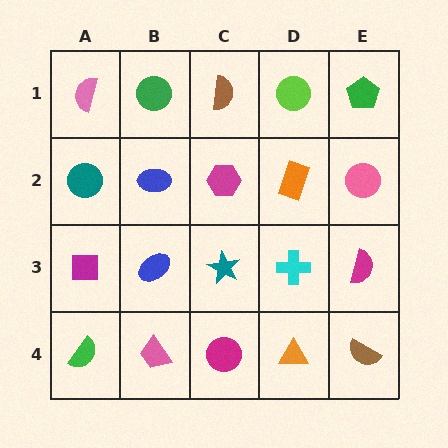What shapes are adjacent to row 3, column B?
A blue ellipse (row 2, column B), a pink trapezoid (row 4, column B), a magenta square (row 3, column A), a teal star (row 3, column C).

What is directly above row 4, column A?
A magenta square.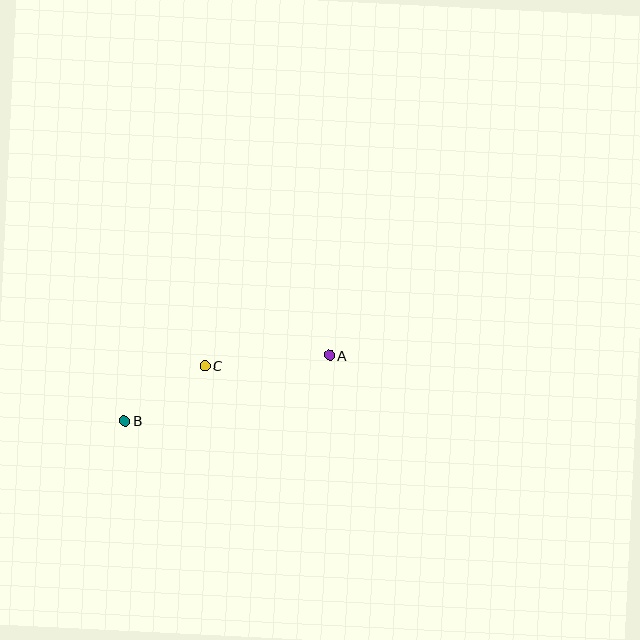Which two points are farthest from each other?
Points A and B are farthest from each other.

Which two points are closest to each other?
Points B and C are closest to each other.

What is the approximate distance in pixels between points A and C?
The distance between A and C is approximately 125 pixels.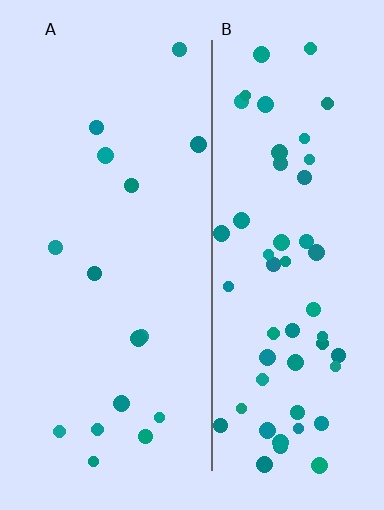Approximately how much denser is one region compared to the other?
Approximately 3.5× — region B over region A.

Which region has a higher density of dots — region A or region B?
B (the right).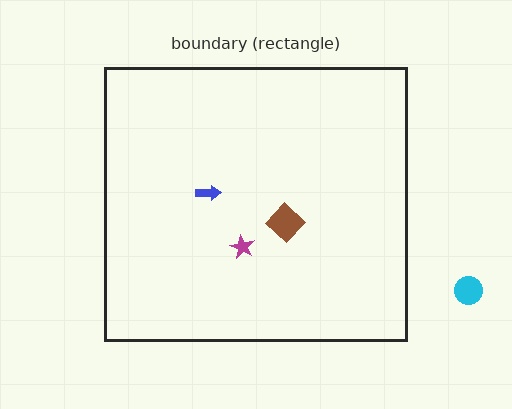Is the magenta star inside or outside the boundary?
Inside.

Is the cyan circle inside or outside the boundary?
Outside.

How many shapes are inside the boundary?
3 inside, 1 outside.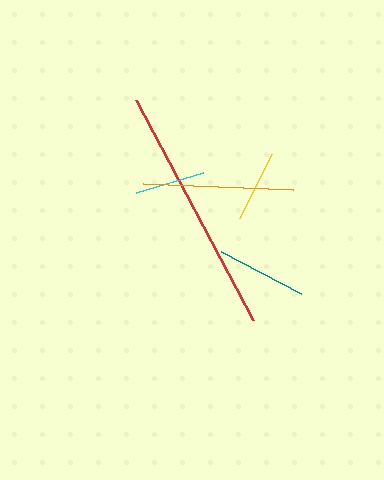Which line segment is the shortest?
The cyan line is the shortest at approximately 70 pixels.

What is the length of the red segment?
The red segment is approximately 250 pixels long.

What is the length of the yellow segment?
The yellow segment is approximately 72 pixels long.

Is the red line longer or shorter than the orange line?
The red line is longer than the orange line.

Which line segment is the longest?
The red line is the longest at approximately 250 pixels.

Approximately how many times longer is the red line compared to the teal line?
The red line is approximately 2.7 times the length of the teal line.